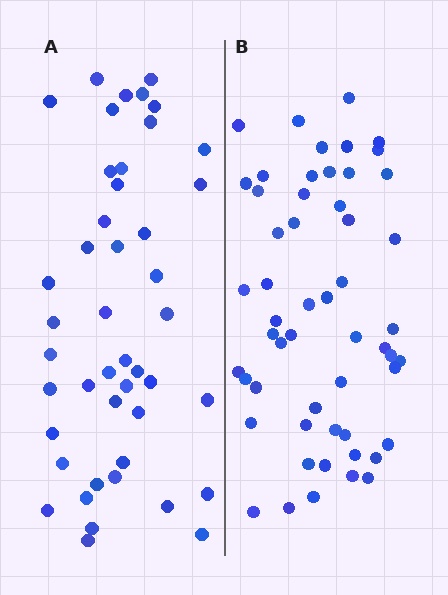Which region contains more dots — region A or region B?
Region B (the right region) has more dots.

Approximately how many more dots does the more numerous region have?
Region B has roughly 8 or so more dots than region A.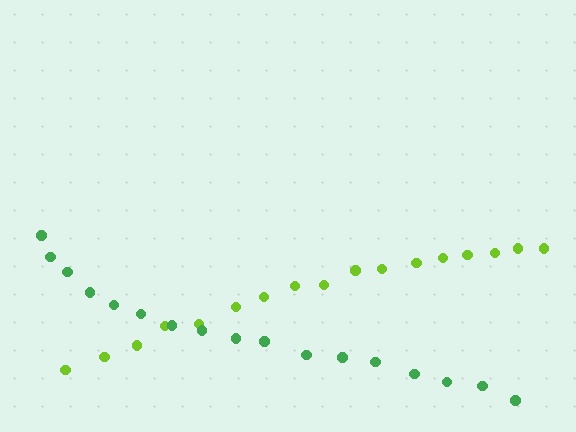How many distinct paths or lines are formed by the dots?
There are 2 distinct paths.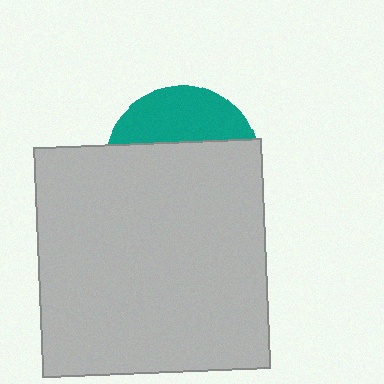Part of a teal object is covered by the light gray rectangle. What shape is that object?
It is a circle.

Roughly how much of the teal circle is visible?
A small part of it is visible (roughly 34%).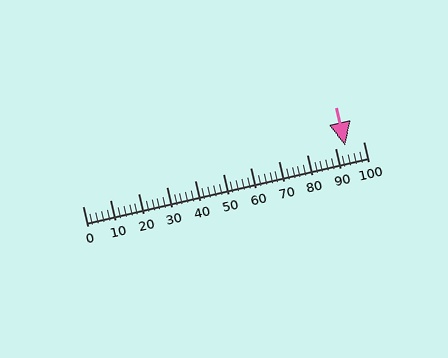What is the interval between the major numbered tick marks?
The major tick marks are spaced 10 units apart.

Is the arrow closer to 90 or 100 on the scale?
The arrow is closer to 90.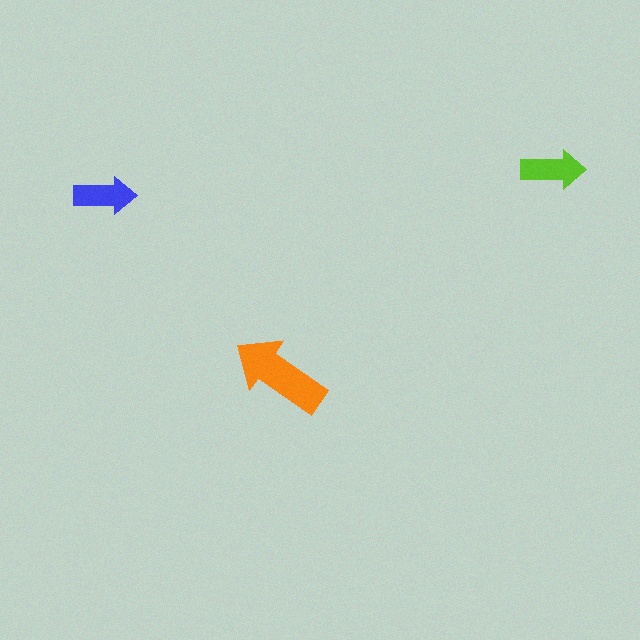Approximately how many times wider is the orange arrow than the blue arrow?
About 1.5 times wider.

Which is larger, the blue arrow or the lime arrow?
The lime one.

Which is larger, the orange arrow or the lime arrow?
The orange one.